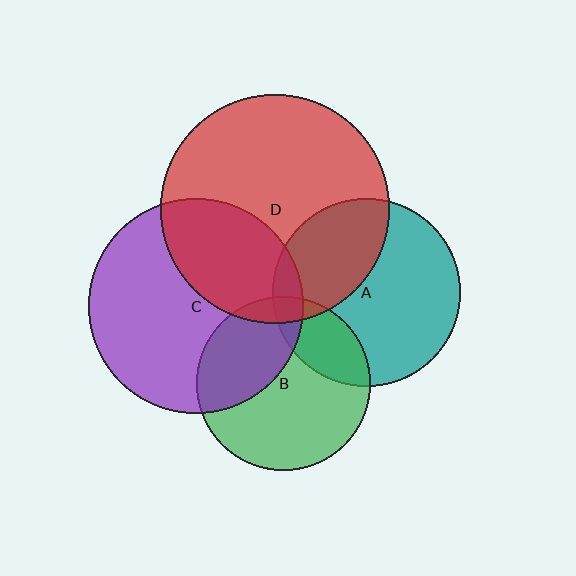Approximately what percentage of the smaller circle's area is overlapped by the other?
Approximately 10%.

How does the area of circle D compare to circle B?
Approximately 1.7 times.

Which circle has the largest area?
Circle D (red).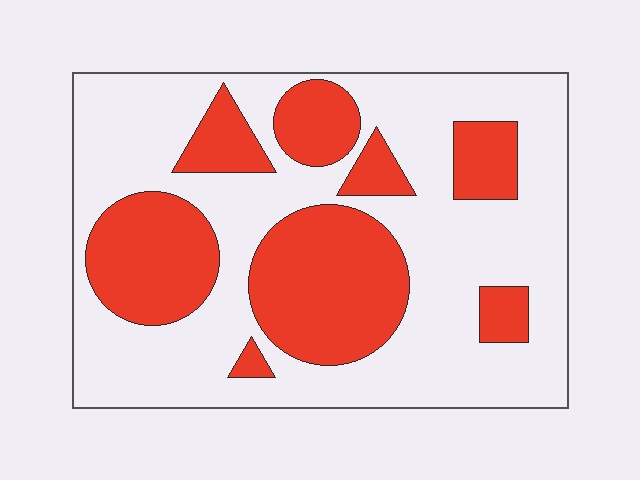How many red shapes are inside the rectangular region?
8.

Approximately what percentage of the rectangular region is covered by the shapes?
Approximately 35%.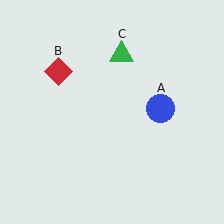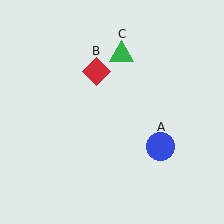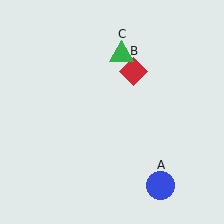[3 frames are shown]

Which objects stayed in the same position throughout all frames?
Green triangle (object C) remained stationary.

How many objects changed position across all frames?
2 objects changed position: blue circle (object A), red diamond (object B).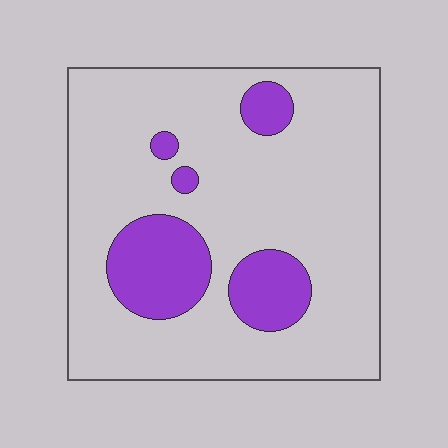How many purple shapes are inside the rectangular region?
5.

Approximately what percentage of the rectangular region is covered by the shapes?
Approximately 20%.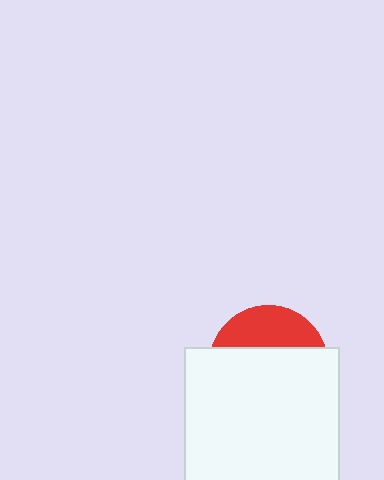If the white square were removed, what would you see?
You would see the complete red circle.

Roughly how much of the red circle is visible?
A small part of it is visible (roughly 32%).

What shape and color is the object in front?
The object in front is a white square.